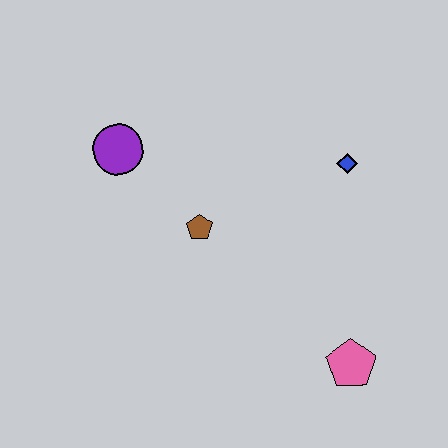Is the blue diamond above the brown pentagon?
Yes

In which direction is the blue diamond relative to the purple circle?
The blue diamond is to the right of the purple circle.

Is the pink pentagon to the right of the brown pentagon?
Yes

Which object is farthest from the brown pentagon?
The pink pentagon is farthest from the brown pentagon.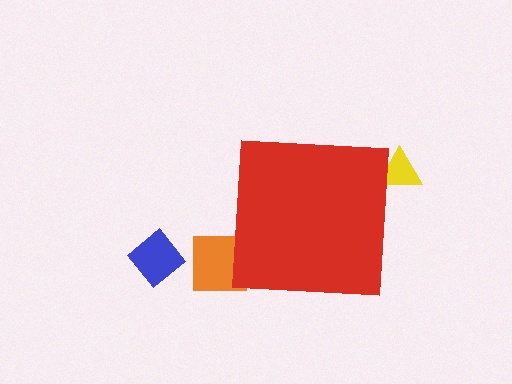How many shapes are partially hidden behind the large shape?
2 shapes are partially hidden.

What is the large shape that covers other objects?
A red square.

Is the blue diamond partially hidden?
No, the blue diamond is fully visible.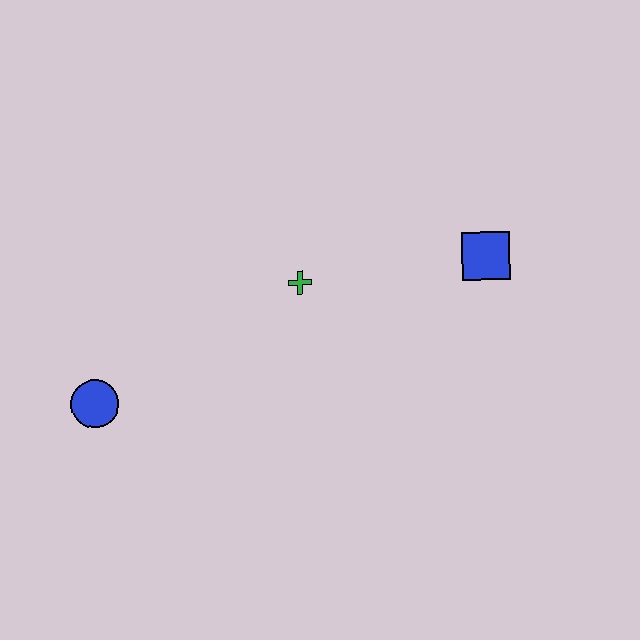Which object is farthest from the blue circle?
The blue square is farthest from the blue circle.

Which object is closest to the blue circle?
The green cross is closest to the blue circle.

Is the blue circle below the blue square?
Yes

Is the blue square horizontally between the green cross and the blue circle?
No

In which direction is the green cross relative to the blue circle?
The green cross is to the right of the blue circle.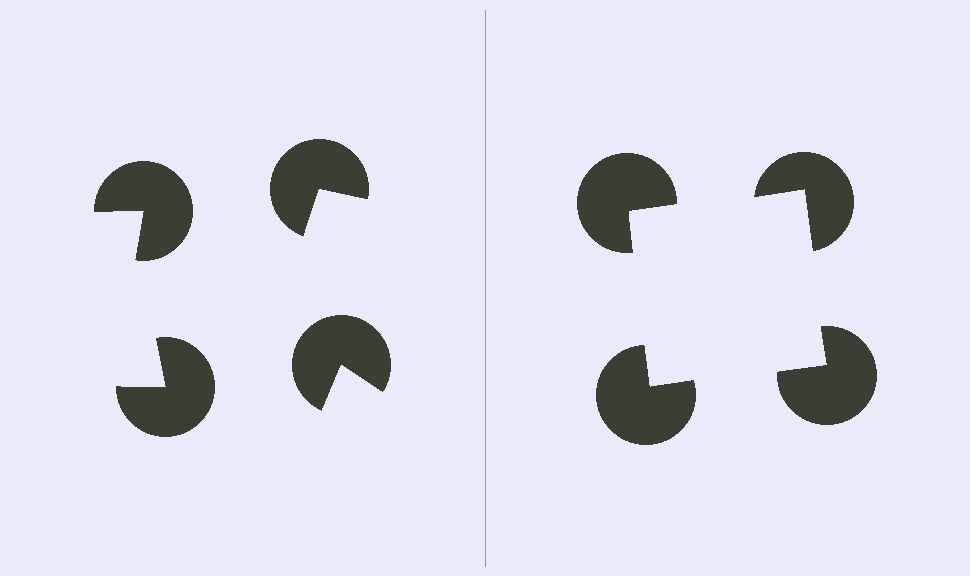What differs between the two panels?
The pac-man discs are positioned identically on both sides; only the wedge orientations differ. On the right they align to a square; on the left they are misaligned.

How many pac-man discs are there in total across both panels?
8 — 4 on each side.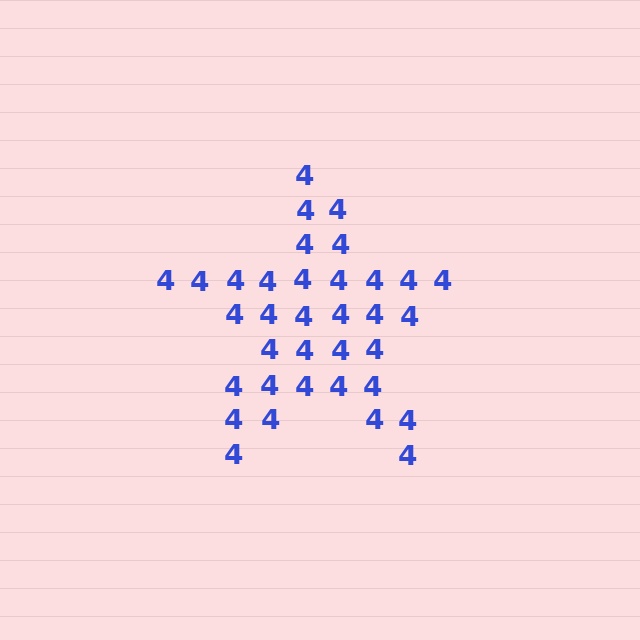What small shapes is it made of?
It is made of small digit 4's.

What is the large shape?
The large shape is a star.